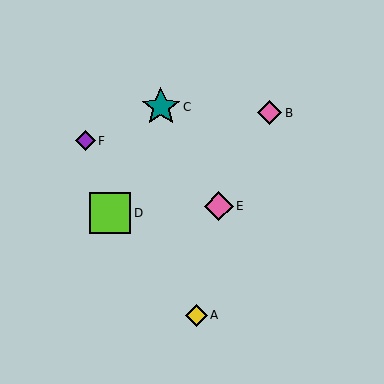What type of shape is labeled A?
Shape A is a yellow diamond.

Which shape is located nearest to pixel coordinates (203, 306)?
The yellow diamond (labeled A) at (196, 315) is nearest to that location.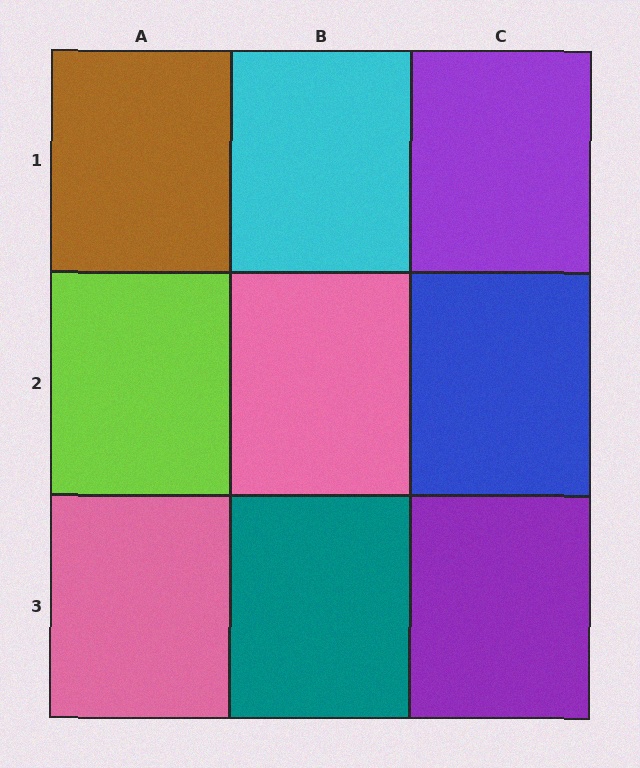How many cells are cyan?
1 cell is cyan.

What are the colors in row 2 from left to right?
Lime, pink, blue.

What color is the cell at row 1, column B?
Cyan.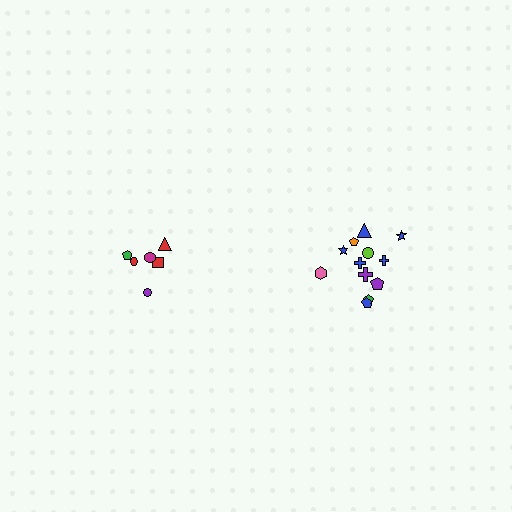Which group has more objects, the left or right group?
The right group.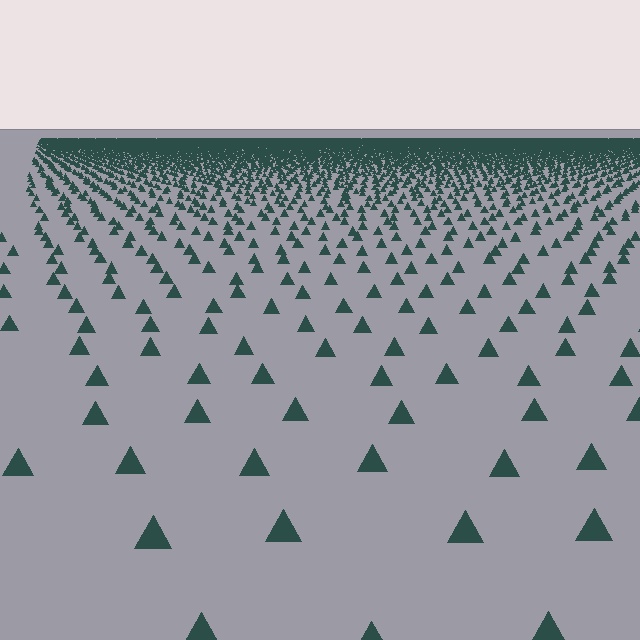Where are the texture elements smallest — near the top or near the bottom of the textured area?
Near the top.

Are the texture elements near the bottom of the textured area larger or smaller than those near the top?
Larger. Near the bottom, elements are closer to the viewer and appear at a bigger on-screen size.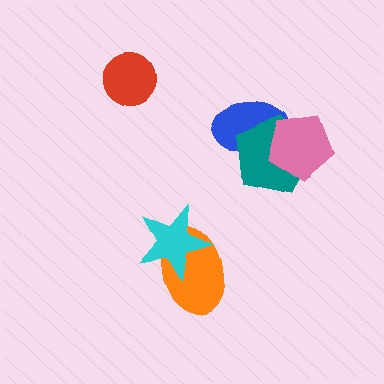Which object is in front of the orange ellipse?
The cyan star is in front of the orange ellipse.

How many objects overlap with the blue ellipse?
2 objects overlap with the blue ellipse.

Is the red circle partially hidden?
No, no other shape covers it.